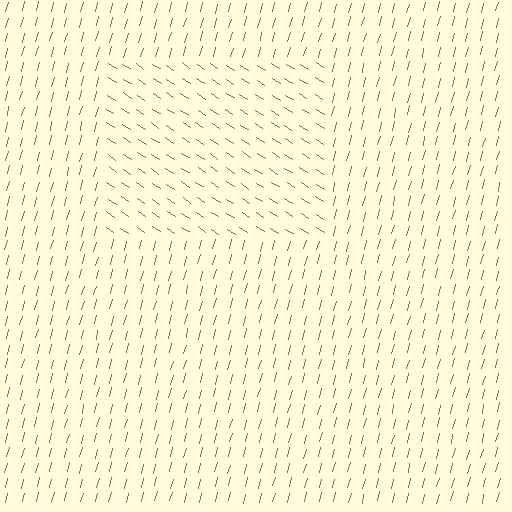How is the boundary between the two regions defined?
The boundary is defined purely by a change in line orientation (approximately 71 degrees difference). All lines are the same color and thickness.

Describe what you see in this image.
The image is filled with small brown line segments. A rectangle region in the image has lines oriented differently from the surrounding lines, creating a visible texture boundary.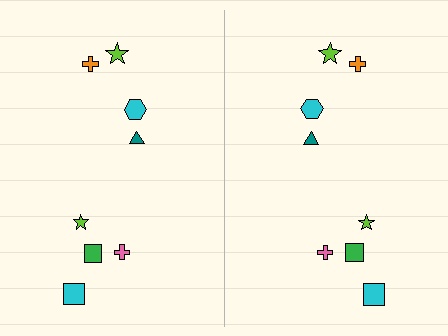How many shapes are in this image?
There are 16 shapes in this image.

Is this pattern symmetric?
Yes, this pattern has bilateral (reflection) symmetry.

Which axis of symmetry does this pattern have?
The pattern has a vertical axis of symmetry running through the center of the image.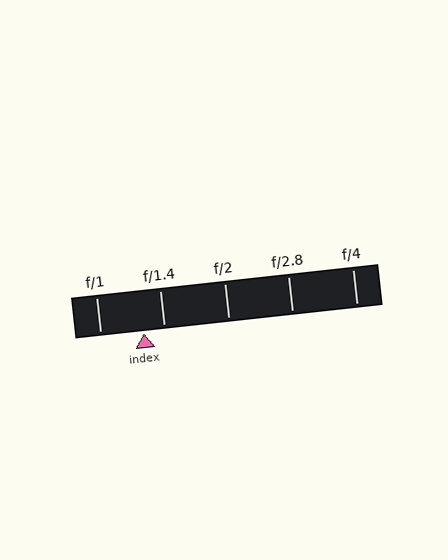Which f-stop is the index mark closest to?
The index mark is closest to f/1.4.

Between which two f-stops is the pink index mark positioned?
The index mark is between f/1 and f/1.4.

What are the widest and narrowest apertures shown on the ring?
The widest aperture shown is f/1 and the narrowest is f/4.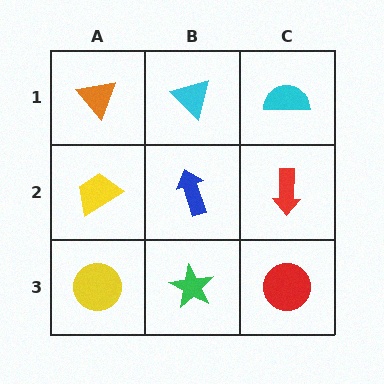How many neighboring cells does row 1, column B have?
3.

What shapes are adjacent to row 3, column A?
A yellow trapezoid (row 2, column A), a green star (row 3, column B).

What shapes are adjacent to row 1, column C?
A red arrow (row 2, column C), a cyan triangle (row 1, column B).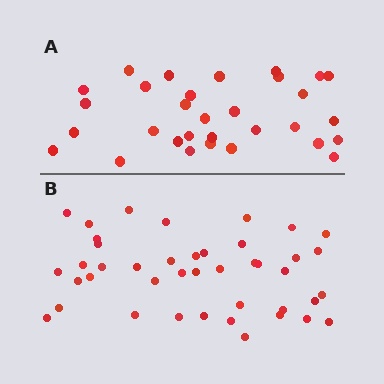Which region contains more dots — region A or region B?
Region B (the bottom region) has more dots.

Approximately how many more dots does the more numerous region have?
Region B has roughly 12 or so more dots than region A.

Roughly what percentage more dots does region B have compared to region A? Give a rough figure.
About 35% more.